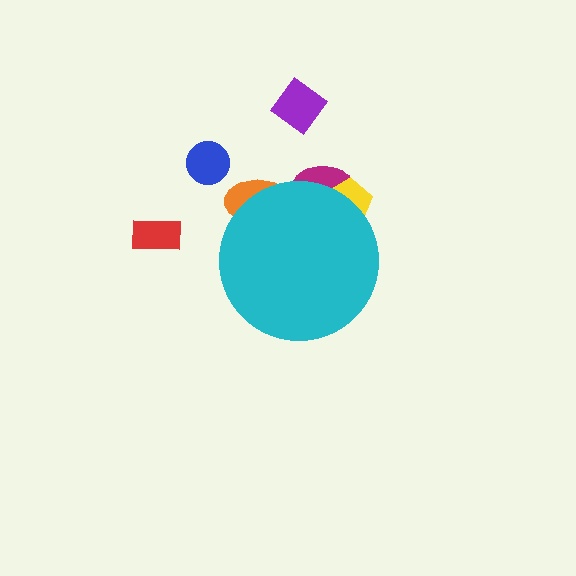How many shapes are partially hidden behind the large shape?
3 shapes are partially hidden.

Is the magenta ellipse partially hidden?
Yes, the magenta ellipse is partially hidden behind the cyan circle.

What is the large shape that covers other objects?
A cyan circle.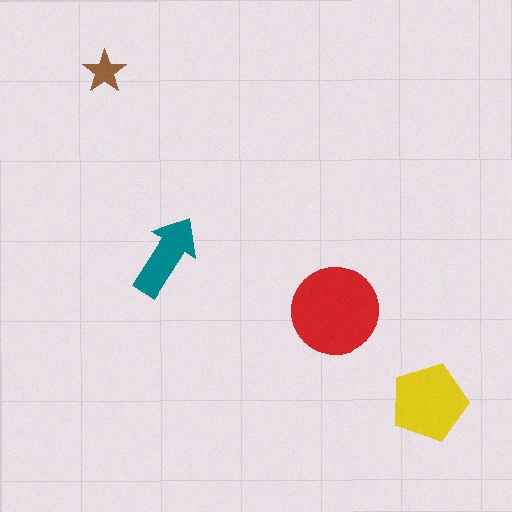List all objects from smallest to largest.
The brown star, the teal arrow, the yellow pentagon, the red circle.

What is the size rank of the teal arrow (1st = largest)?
3rd.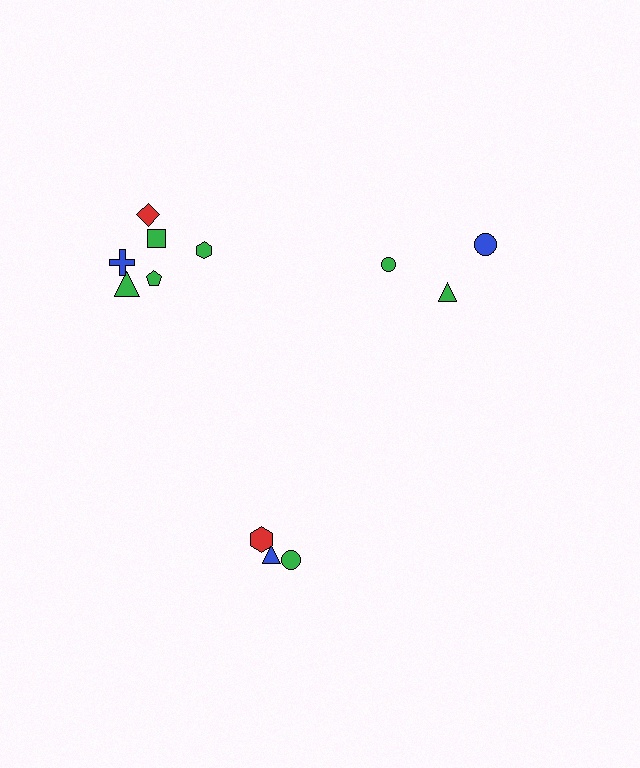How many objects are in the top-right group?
There are 3 objects.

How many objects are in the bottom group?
There are 3 objects.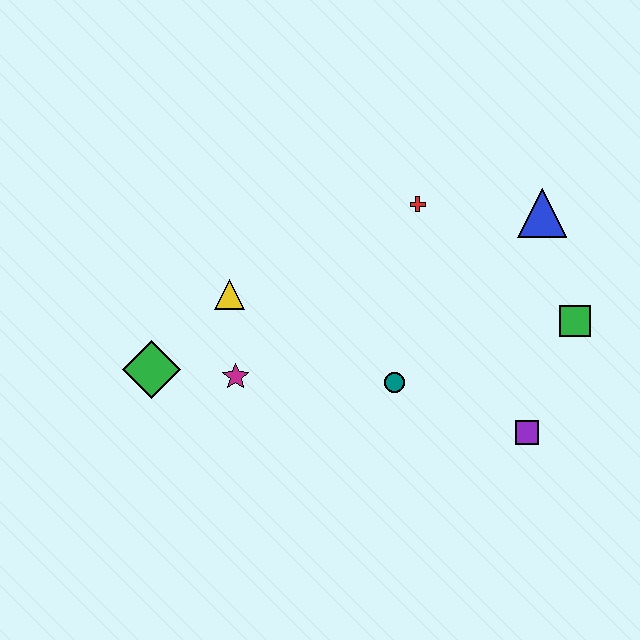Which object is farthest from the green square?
The green diamond is farthest from the green square.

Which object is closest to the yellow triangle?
The magenta star is closest to the yellow triangle.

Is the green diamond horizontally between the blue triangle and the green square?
No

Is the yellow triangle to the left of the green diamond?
No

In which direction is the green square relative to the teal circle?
The green square is to the right of the teal circle.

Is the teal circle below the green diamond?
Yes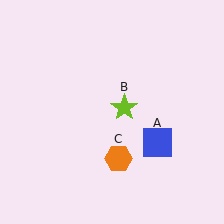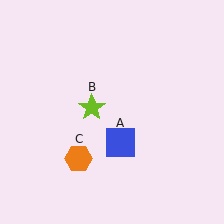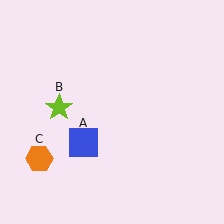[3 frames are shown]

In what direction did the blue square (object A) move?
The blue square (object A) moved left.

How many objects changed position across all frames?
3 objects changed position: blue square (object A), lime star (object B), orange hexagon (object C).